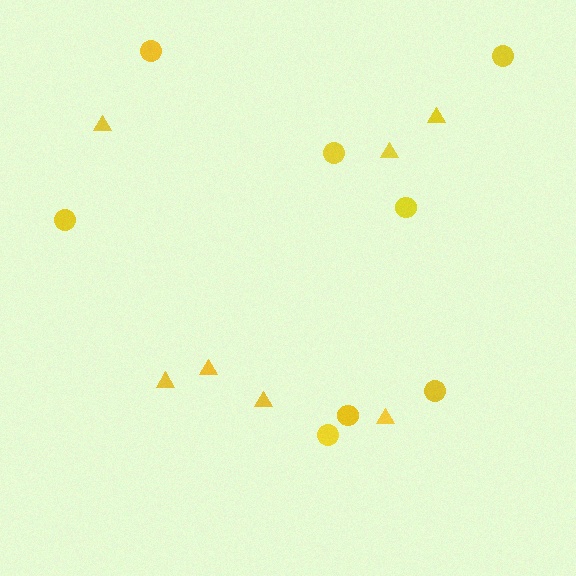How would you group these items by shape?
There are 2 groups: one group of triangles (7) and one group of circles (8).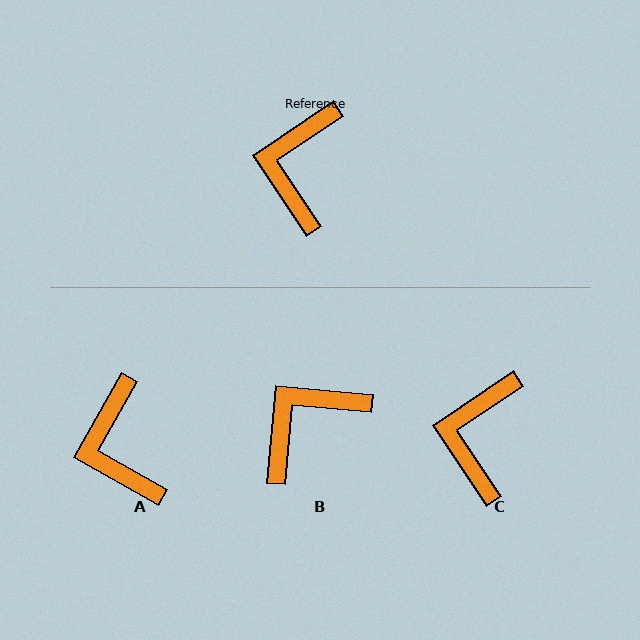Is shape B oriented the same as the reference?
No, it is off by about 39 degrees.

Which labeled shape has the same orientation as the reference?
C.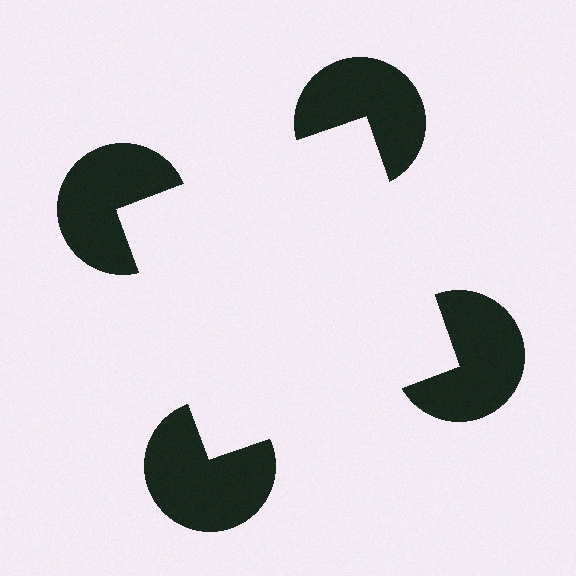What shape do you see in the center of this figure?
An illusory square — its edges are inferred from the aligned wedge cuts in the pac-man discs, not physically drawn.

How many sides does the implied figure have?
4 sides.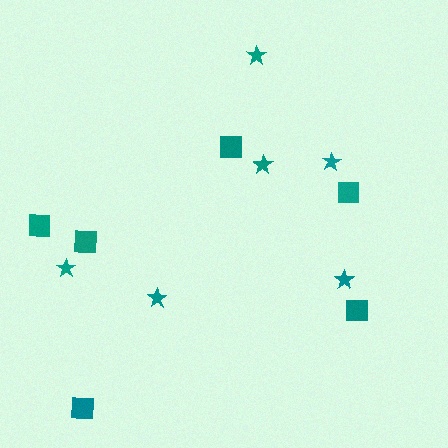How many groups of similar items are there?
There are 2 groups: one group of squares (6) and one group of stars (6).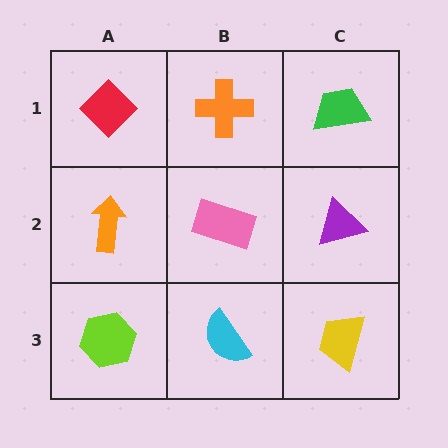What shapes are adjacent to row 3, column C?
A purple triangle (row 2, column C), a cyan semicircle (row 3, column B).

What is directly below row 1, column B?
A pink rectangle.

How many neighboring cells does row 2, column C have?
3.